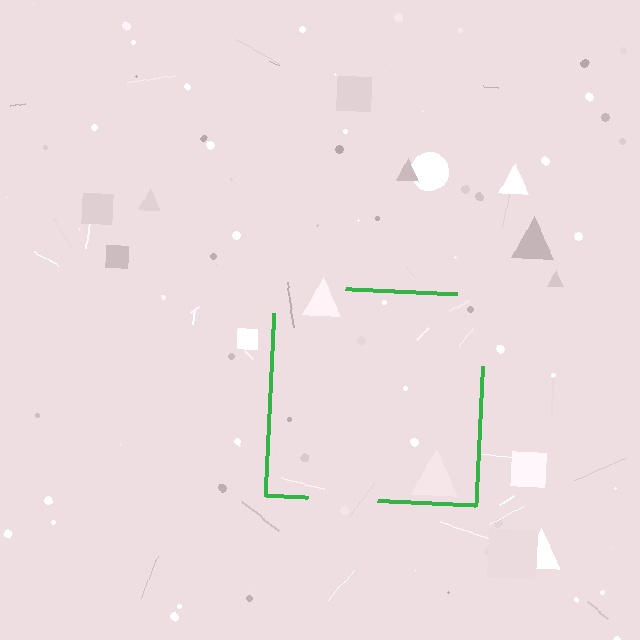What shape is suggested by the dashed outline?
The dashed outline suggests a square.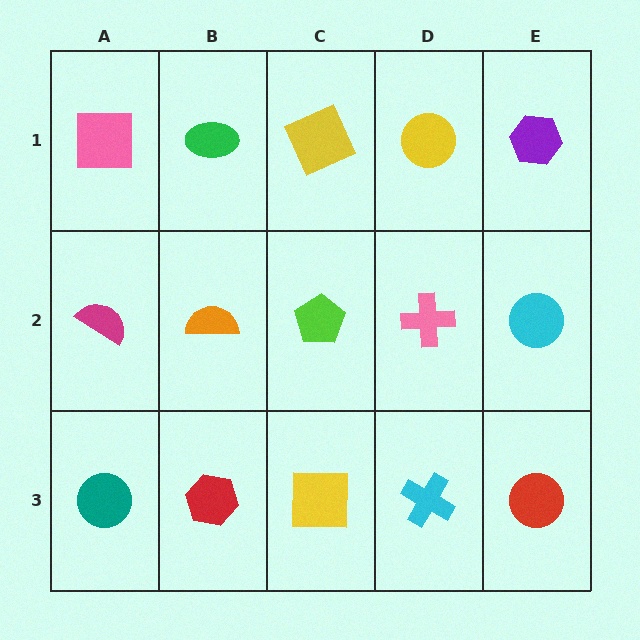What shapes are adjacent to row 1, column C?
A lime pentagon (row 2, column C), a green ellipse (row 1, column B), a yellow circle (row 1, column D).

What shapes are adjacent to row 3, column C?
A lime pentagon (row 2, column C), a red hexagon (row 3, column B), a cyan cross (row 3, column D).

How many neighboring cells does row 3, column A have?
2.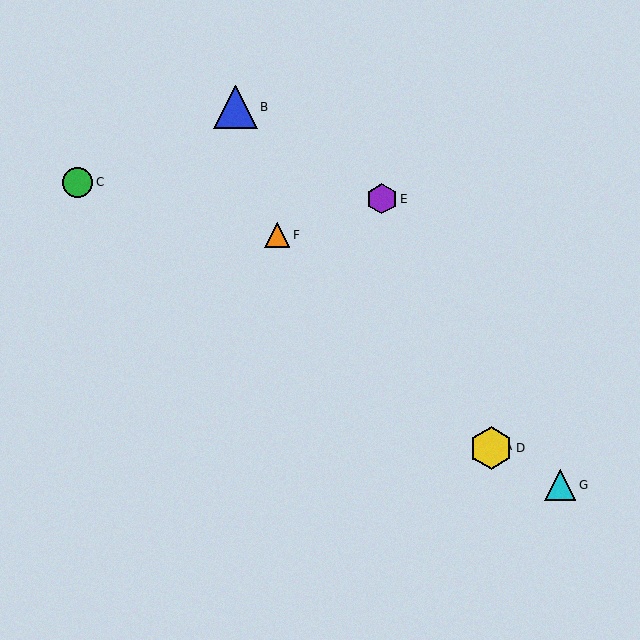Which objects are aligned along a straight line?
Objects A, D, G are aligned along a straight line.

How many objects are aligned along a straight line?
3 objects (A, D, G) are aligned along a straight line.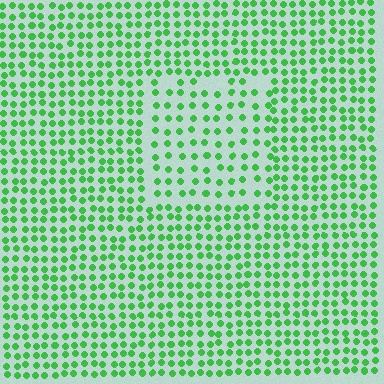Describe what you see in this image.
The image contains small green elements arranged at two different densities. A rectangle-shaped region is visible where the elements are less densely packed than the surrounding area.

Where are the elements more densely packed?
The elements are more densely packed outside the rectangle boundary.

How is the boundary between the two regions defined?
The boundary is defined by a change in element density (approximately 1.7x ratio). All elements are the same color, size, and shape.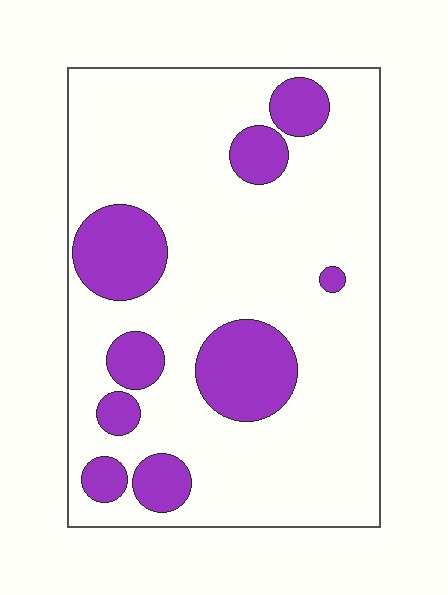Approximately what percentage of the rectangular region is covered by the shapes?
Approximately 20%.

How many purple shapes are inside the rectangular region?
9.